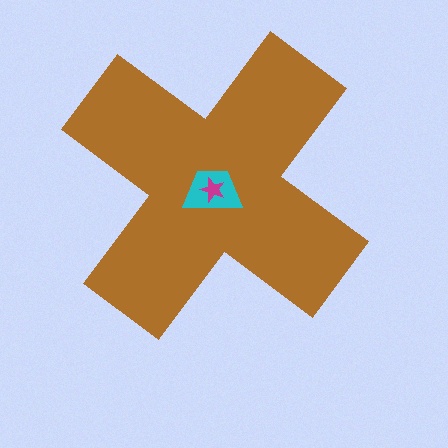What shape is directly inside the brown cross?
The cyan trapezoid.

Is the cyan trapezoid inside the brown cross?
Yes.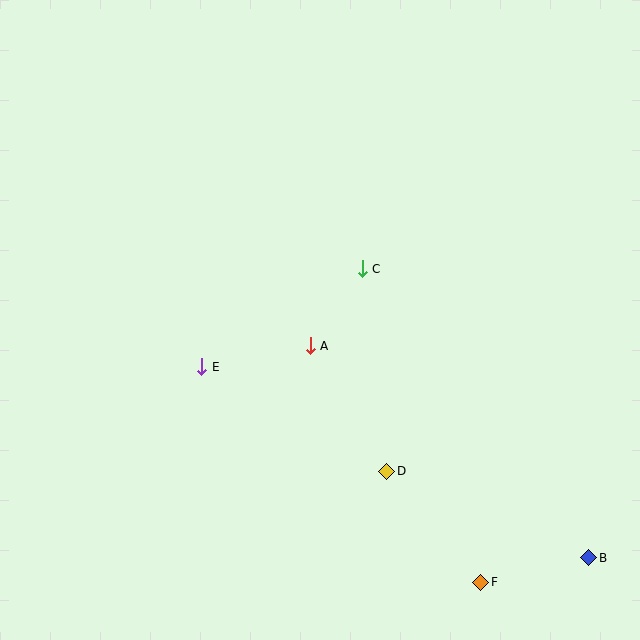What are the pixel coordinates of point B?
Point B is at (589, 558).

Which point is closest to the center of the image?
Point A at (310, 346) is closest to the center.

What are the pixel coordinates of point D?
Point D is at (387, 471).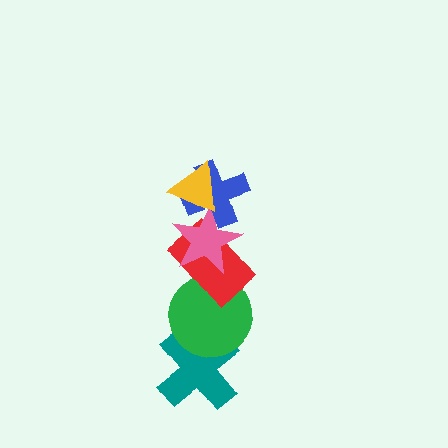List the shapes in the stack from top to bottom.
From top to bottom: the yellow triangle, the blue cross, the pink star, the red rectangle, the green circle, the teal cross.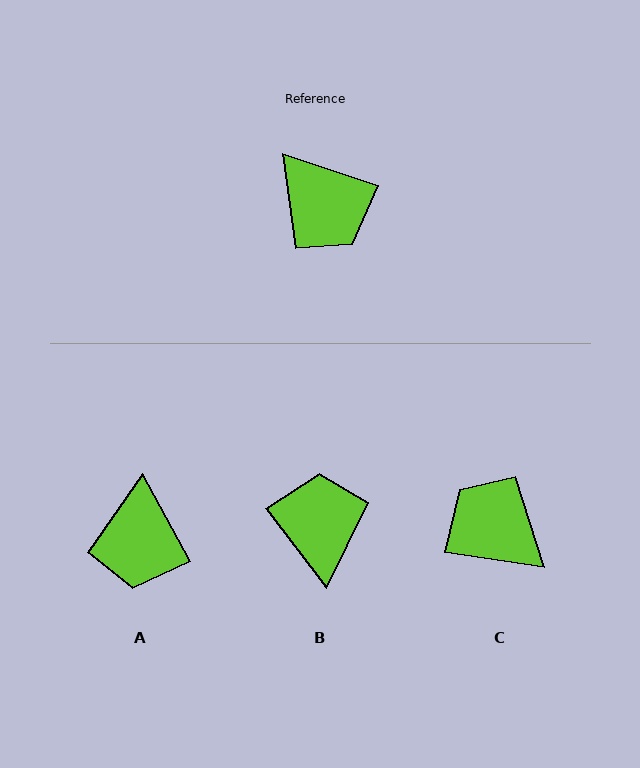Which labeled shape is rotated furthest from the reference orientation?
C, about 170 degrees away.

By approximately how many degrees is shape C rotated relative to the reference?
Approximately 170 degrees clockwise.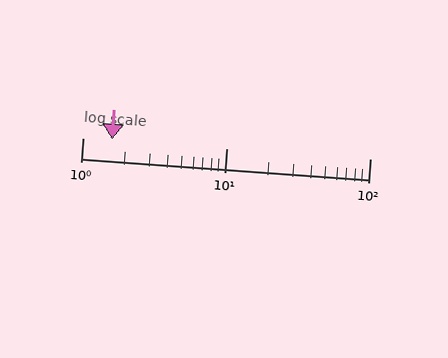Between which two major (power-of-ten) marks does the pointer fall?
The pointer is between 1 and 10.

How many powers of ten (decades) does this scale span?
The scale spans 2 decades, from 1 to 100.